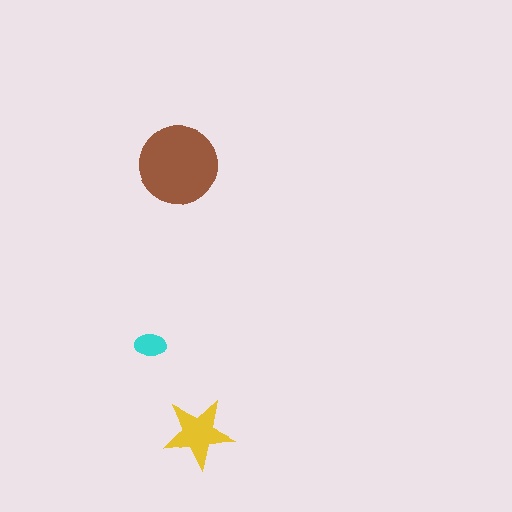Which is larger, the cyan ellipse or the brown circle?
The brown circle.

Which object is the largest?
The brown circle.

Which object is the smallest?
The cyan ellipse.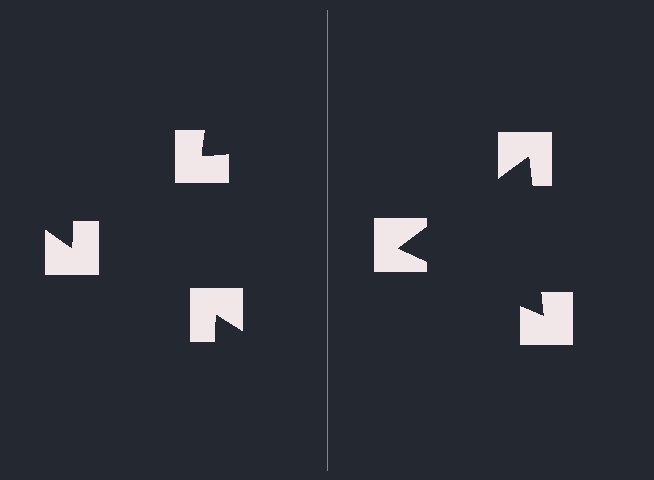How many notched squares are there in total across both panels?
6 — 3 on each side.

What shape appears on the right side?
An illusory triangle.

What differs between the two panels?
The notched squares are positioned identically on both sides; only the wedge orientations differ. On the right they align to a triangle; on the left they are misaligned.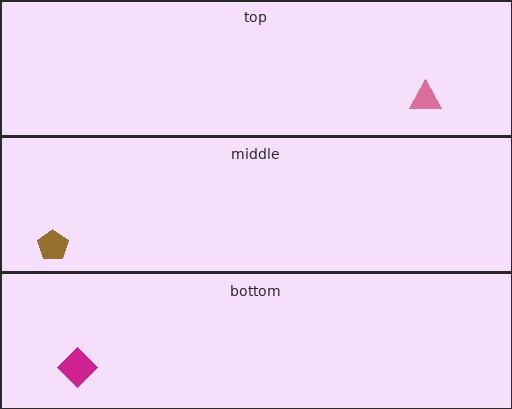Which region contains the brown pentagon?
The middle region.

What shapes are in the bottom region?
The magenta diamond.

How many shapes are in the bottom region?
1.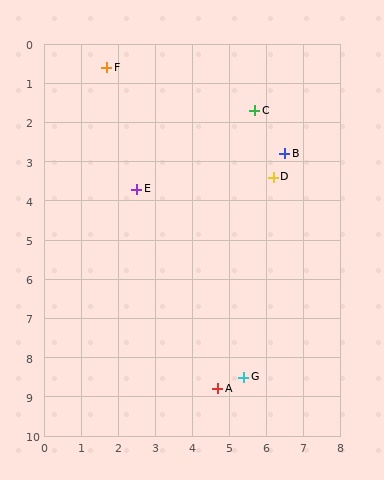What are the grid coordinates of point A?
Point A is at approximately (4.7, 8.8).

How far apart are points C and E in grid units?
Points C and E are about 3.8 grid units apart.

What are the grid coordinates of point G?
Point G is at approximately (5.4, 8.5).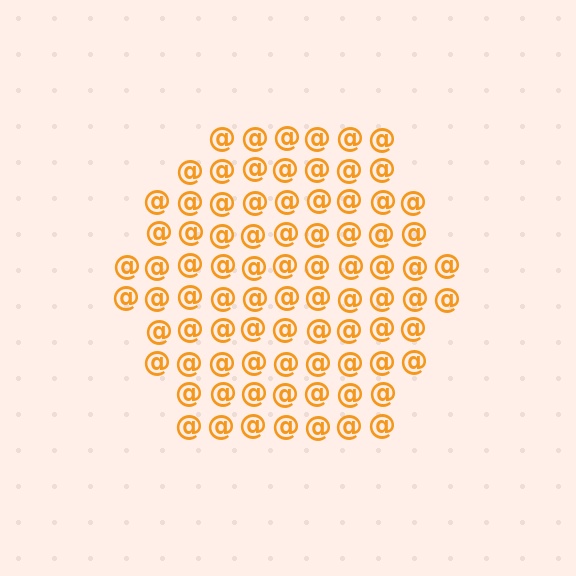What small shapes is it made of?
It is made of small at signs.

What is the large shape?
The large shape is a hexagon.